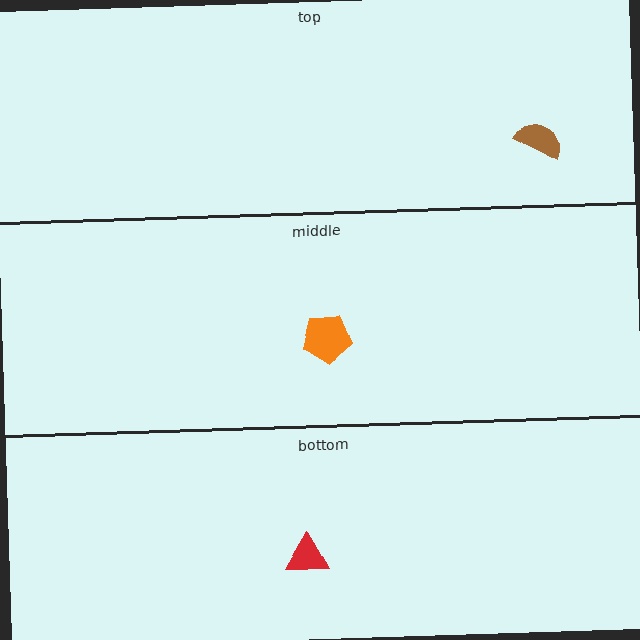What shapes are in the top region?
The brown semicircle.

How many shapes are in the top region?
1.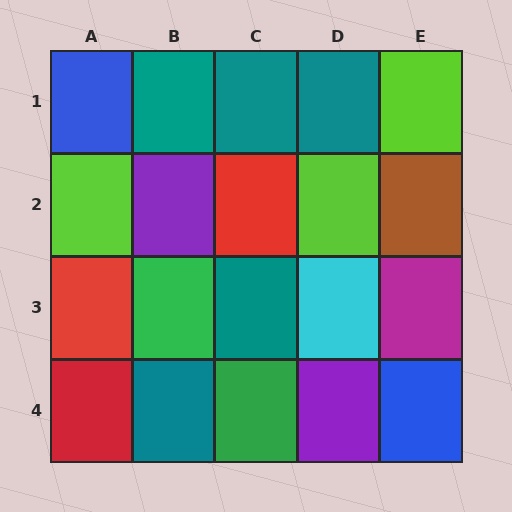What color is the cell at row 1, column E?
Lime.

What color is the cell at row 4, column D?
Purple.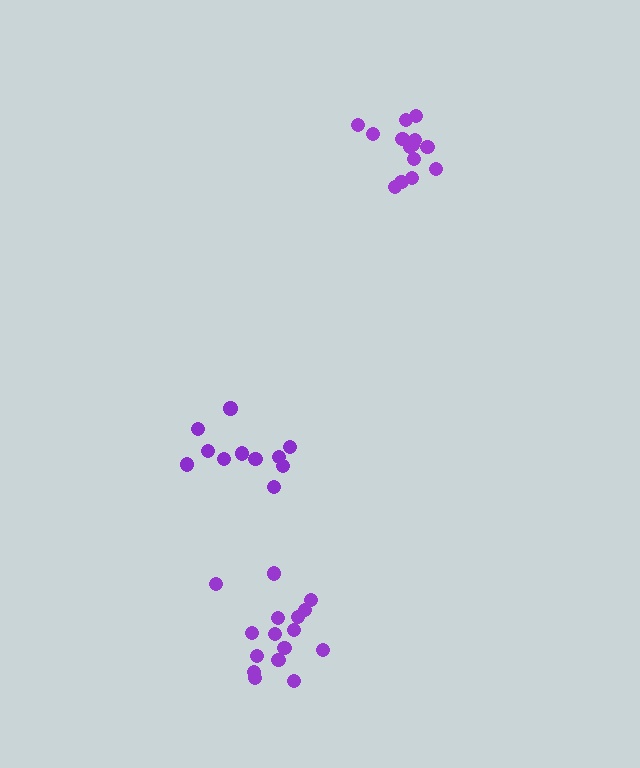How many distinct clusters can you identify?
There are 3 distinct clusters.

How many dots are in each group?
Group 1: 11 dots, Group 2: 14 dots, Group 3: 16 dots (41 total).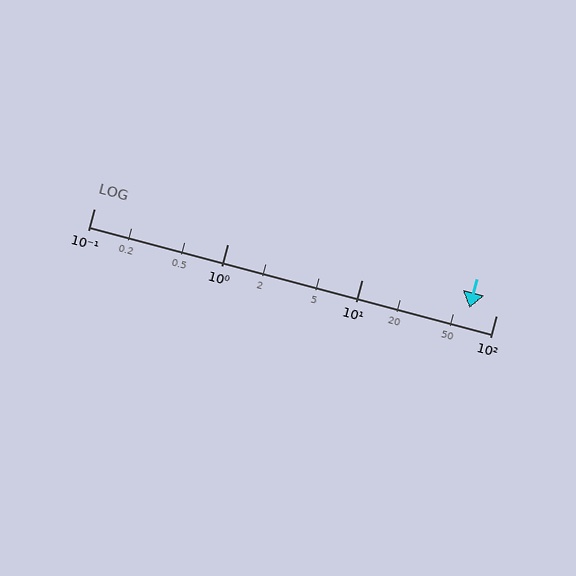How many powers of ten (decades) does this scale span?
The scale spans 3 decades, from 0.1 to 100.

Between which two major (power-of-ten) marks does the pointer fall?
The pointer is between 10 and 100.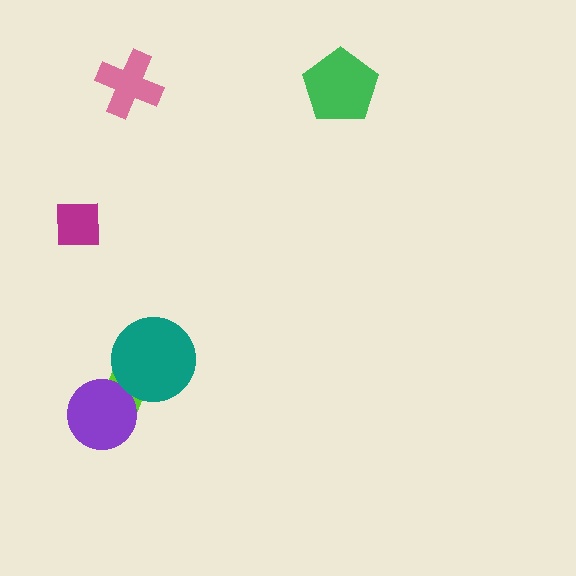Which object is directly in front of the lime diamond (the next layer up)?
The purple circle is directly in front of the lime diamond.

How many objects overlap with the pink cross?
0 objects overlap with the pink cross.